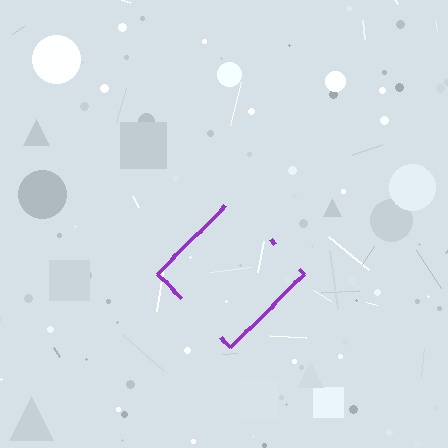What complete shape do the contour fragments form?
The contour fragments form a diamond.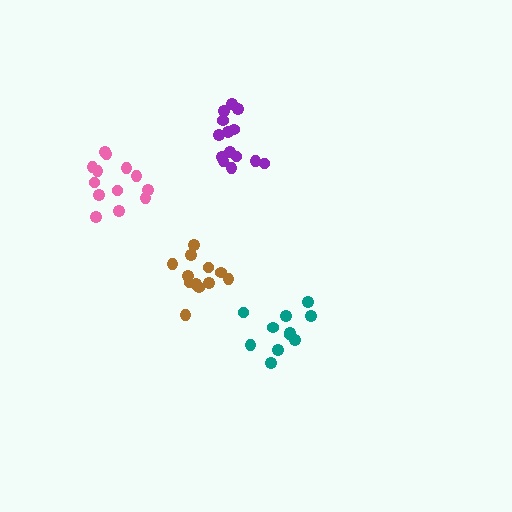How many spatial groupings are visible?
There are 4 spatial groupings.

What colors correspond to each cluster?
The clusters are colored: teal, purple, brown, pink.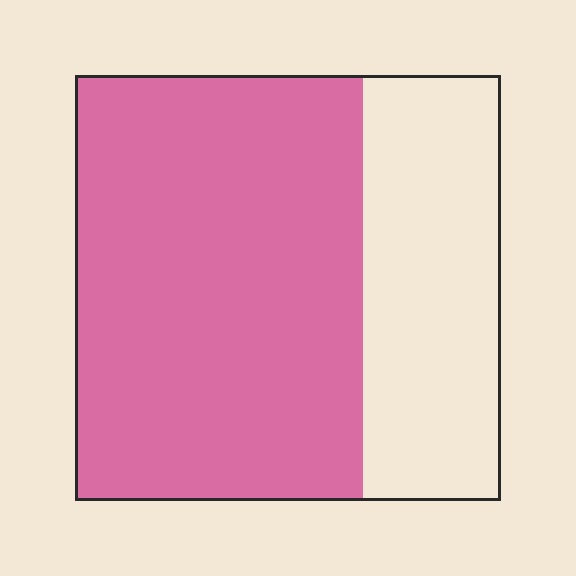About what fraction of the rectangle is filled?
About two thirds (2/3).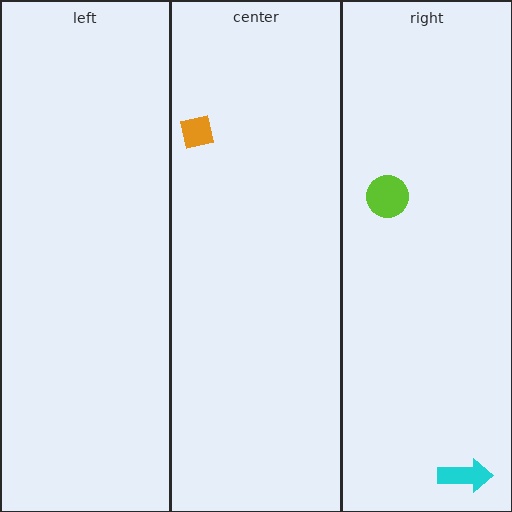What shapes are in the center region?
The orange square.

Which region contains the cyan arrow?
The right region.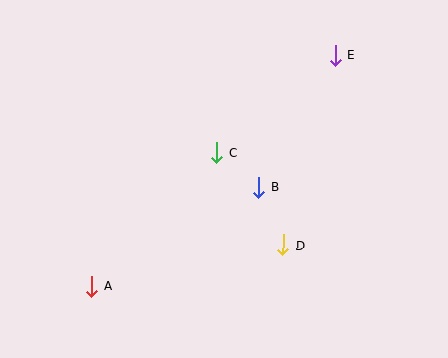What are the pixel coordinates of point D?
Point D is at (283, 245).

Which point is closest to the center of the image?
Point C at (217, 153) is closest to the center.